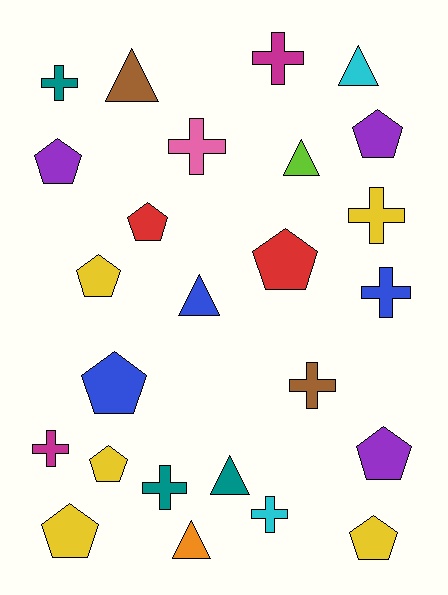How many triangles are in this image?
There are 6 triangles.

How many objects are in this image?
There are 25 objects.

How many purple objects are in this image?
There are 3 purple objects.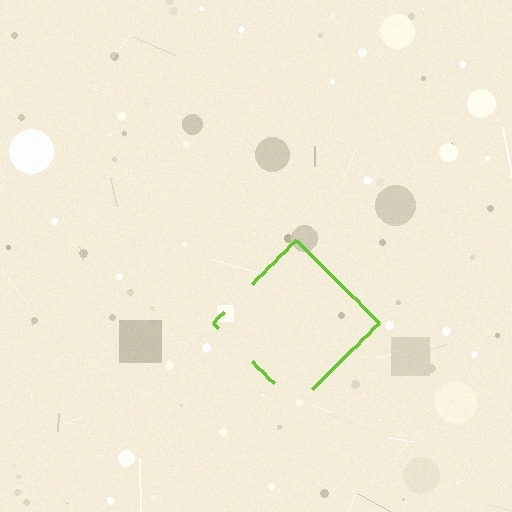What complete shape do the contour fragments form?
The contour fragments form a diamond.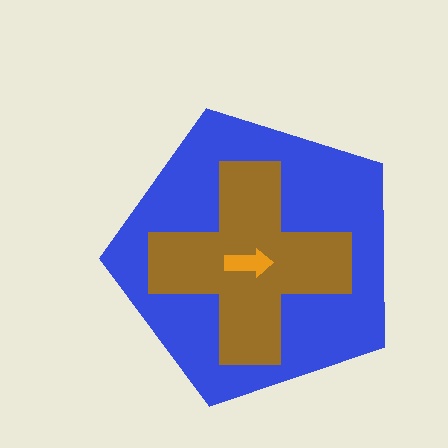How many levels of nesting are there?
3.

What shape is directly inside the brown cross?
The orange arrow.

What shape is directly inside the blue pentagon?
The brown cross.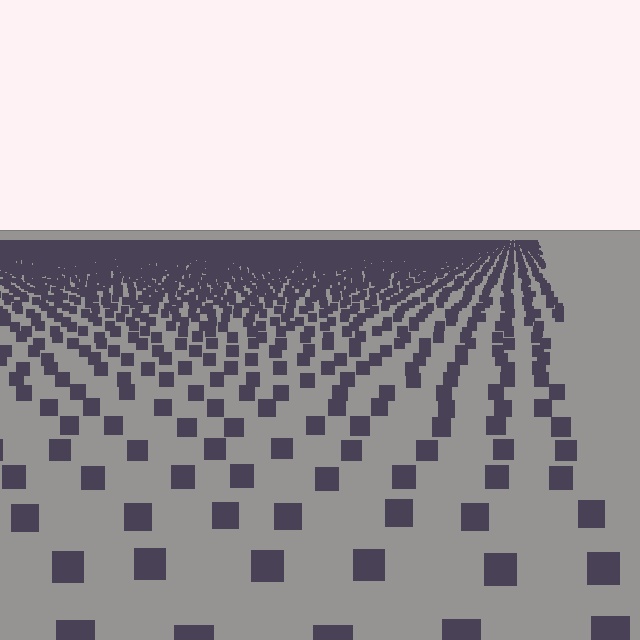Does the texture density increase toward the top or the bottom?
Density increases toward the top.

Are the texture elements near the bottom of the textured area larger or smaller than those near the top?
Larger. Near the bottom, elements are closer to the viewer and appear at a bigger on-screen size.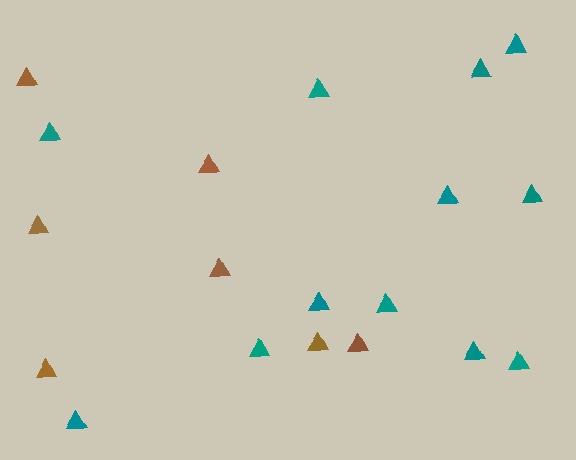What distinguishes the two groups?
There are 2 groups: one group of brown triangles (7) and one group of teal triangles (12).